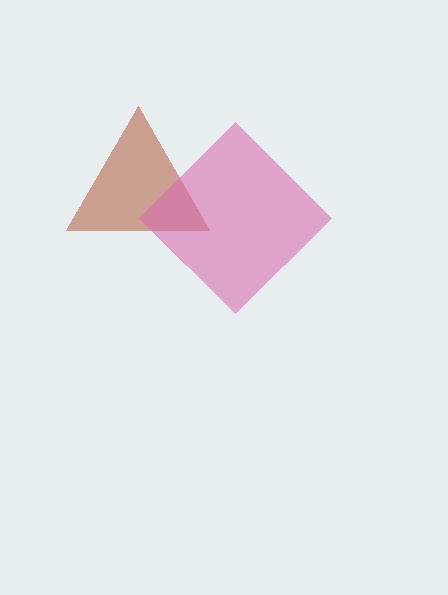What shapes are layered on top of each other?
The layered shapes are: a brown triangle, a pink diamond.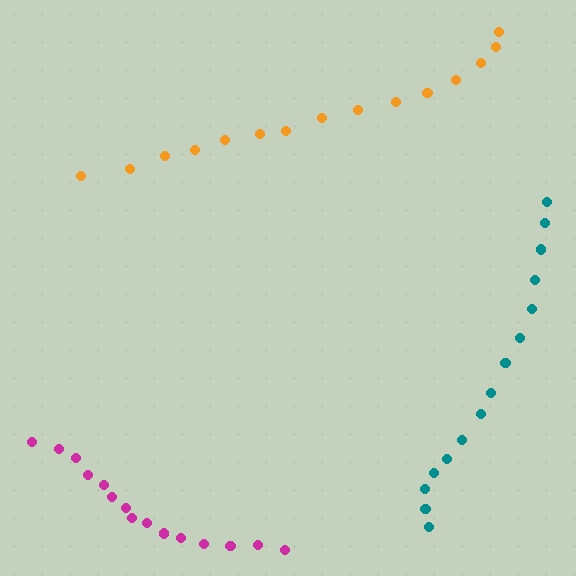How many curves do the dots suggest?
There are 3 distinct paths.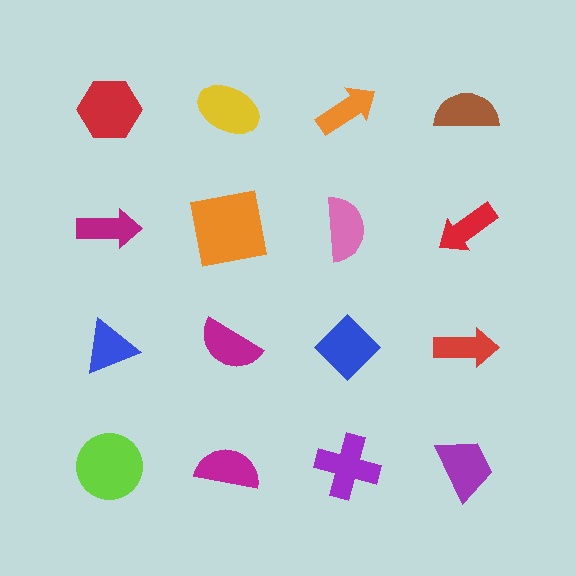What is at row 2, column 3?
A pink semicircle.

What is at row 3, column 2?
A magenta semicircle.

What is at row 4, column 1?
A lime circle.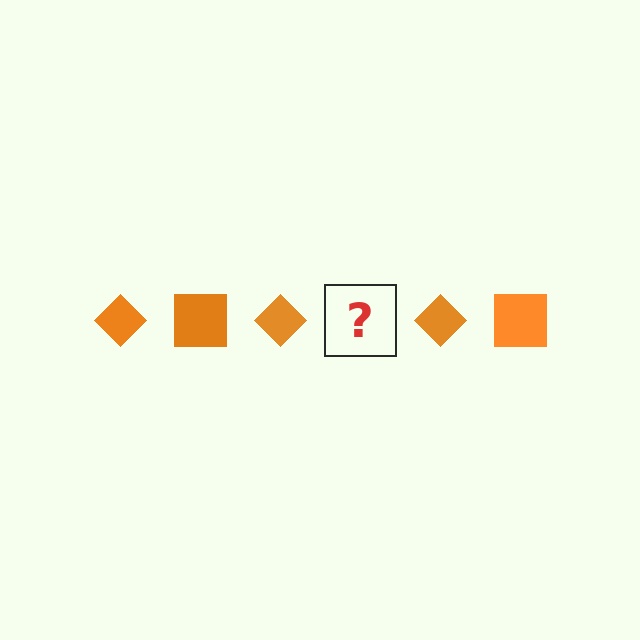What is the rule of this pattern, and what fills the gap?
The rule is that the pattern cycles through diamond, square shapes in orange. The gap should be filled with an orange square.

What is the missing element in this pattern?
The missing element is an orange square.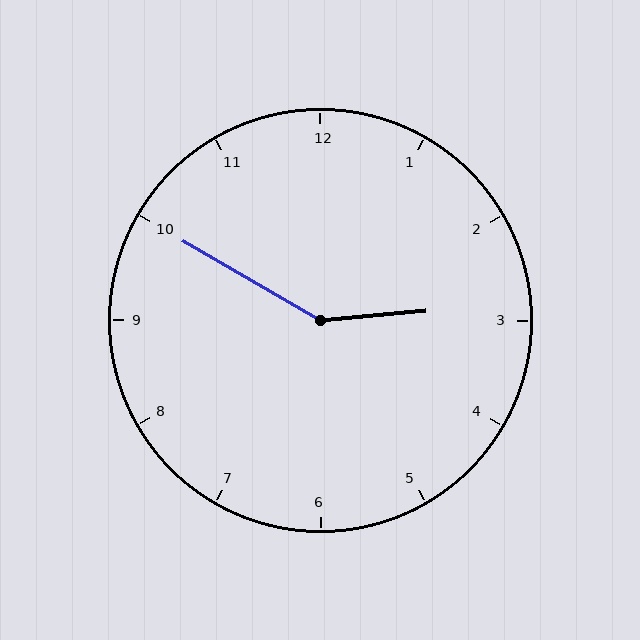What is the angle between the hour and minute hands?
Approximately 145 degrees.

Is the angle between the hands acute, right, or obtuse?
It is obtuse.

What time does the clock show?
2:50.